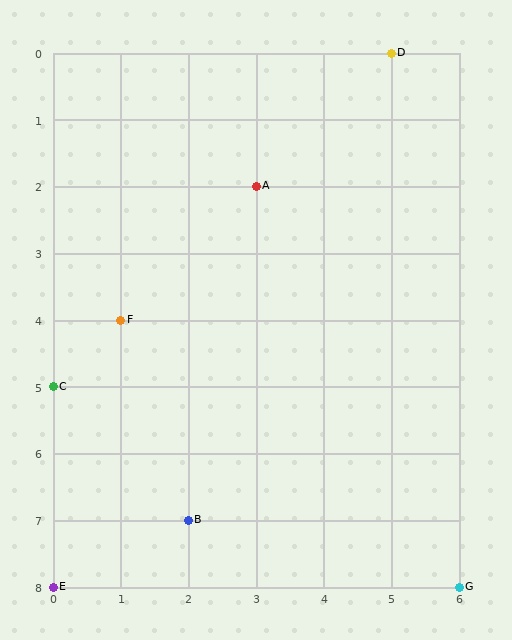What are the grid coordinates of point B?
Point B is at grid coordinates (2, 7).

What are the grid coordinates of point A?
Point A is at grid coordinates (3, 2).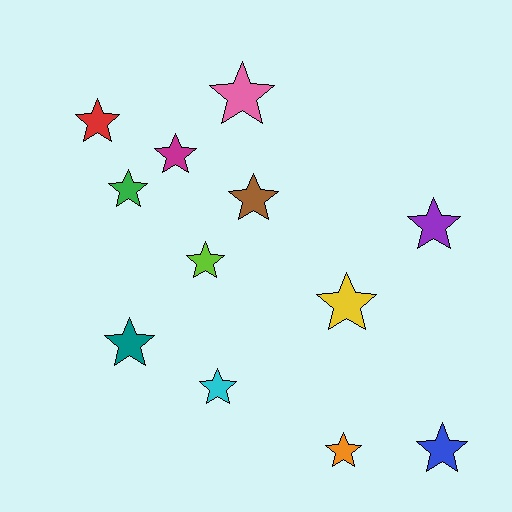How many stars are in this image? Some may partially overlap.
There are 12 stars.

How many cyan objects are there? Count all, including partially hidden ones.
There is 1 cyan object.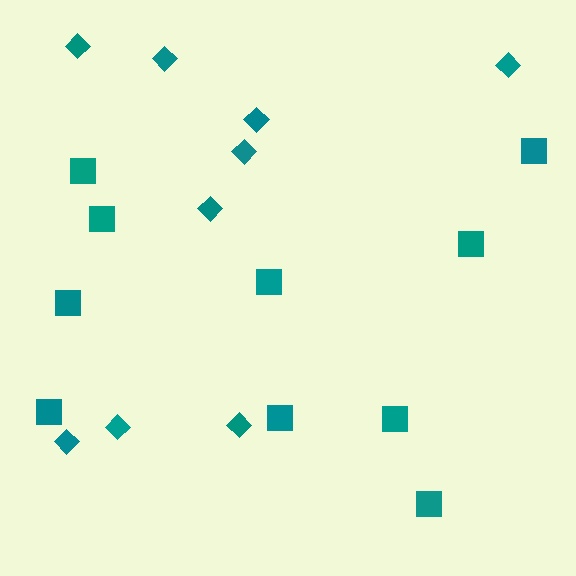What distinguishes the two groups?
There are 2 groups: one group of squares (10) and one group of diamonds (9).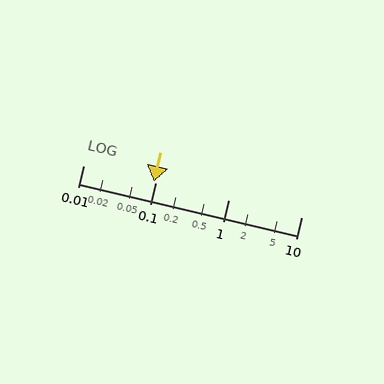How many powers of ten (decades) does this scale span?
The scale spans 3 decades, from 0.01 to 10.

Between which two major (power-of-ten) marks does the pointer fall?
The pointer is between 0.01 and 0.1.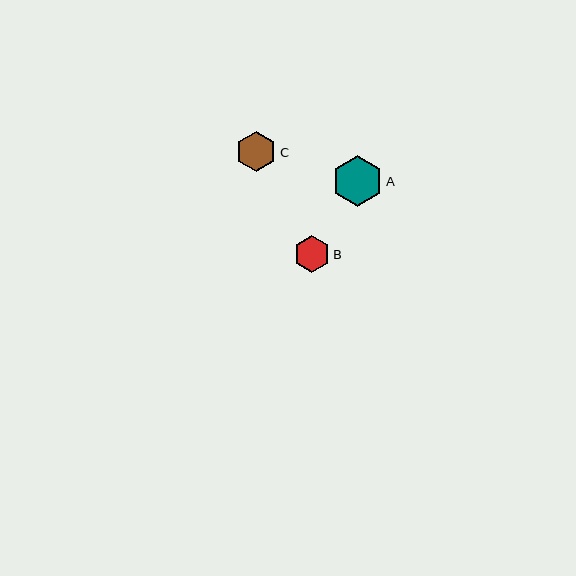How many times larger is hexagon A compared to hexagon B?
Hexagon A is approximately 1.4 times the size of hexagon B.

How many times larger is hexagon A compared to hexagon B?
Hexagon A is approximately 1.4 times the size of hexagon B.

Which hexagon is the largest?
Hexagon A is the largest with a size of approximately 51 pixels.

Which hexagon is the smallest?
Hexagon B is the smallest with a size of approximately 36 pixels.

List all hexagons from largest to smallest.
From largest to smallest: A, C, B.